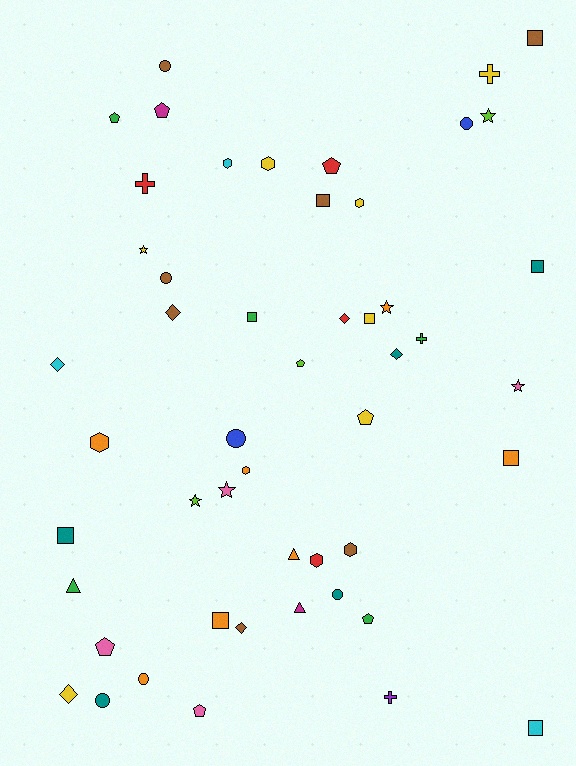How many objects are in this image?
There are 50 objects.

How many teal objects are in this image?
There are 5 teal objects.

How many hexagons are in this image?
There are 7 hexagons.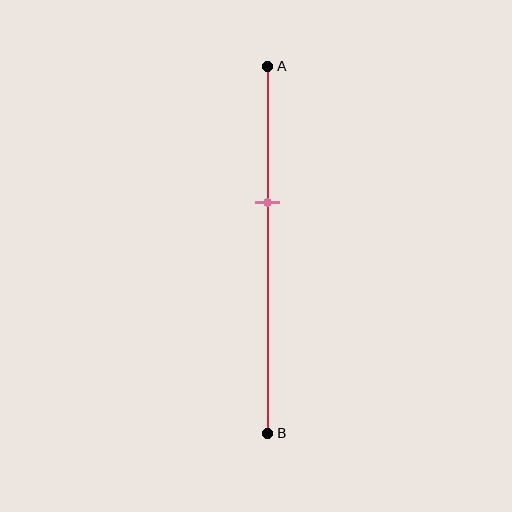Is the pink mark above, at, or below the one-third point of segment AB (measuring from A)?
The pink mark is below the one-third point of segment AB.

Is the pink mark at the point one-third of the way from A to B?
No, the mark is at about 35% from A, not at the 33% one-third point.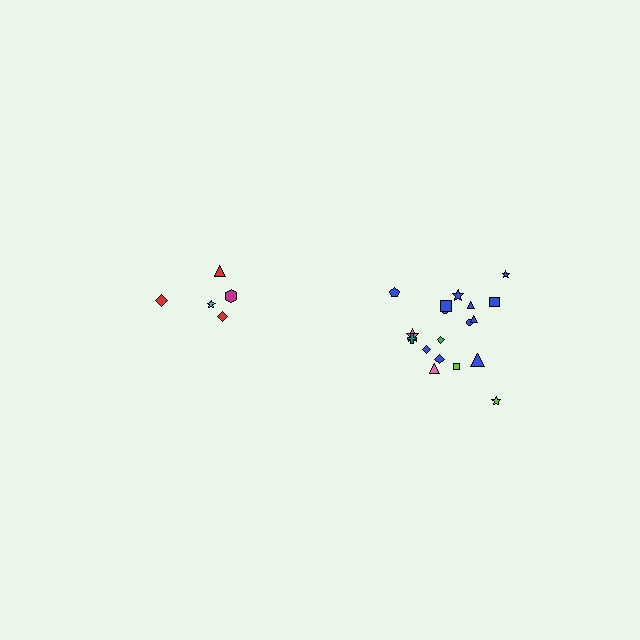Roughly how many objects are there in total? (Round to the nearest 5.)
Roughly 25 objects in total.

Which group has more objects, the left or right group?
The right group.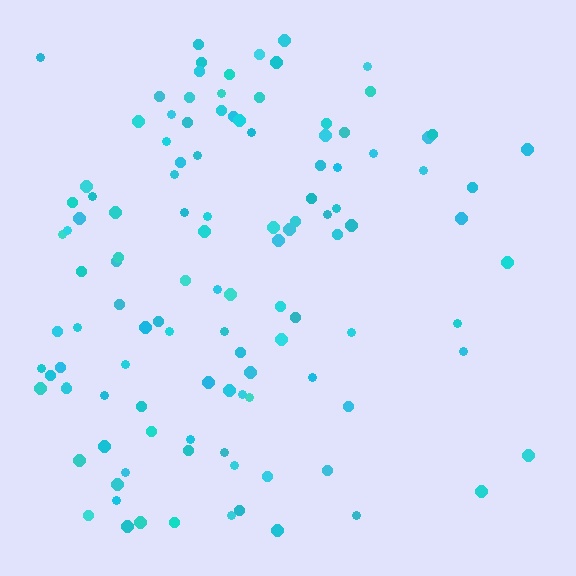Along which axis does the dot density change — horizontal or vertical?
Horizontal.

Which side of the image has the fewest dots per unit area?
The right.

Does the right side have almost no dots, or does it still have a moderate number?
Still a moderate number, just noticeably fewer than the left.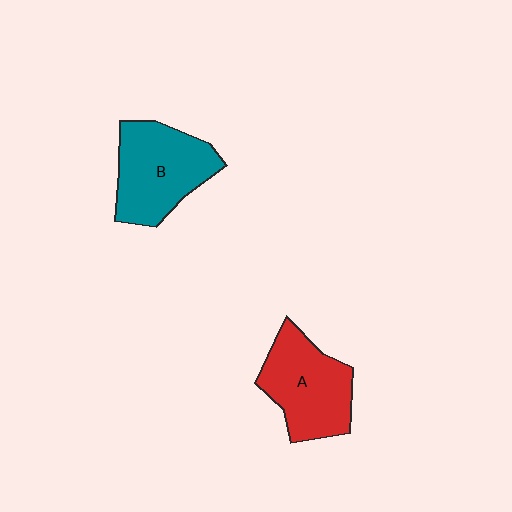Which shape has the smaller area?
Shape A (red).